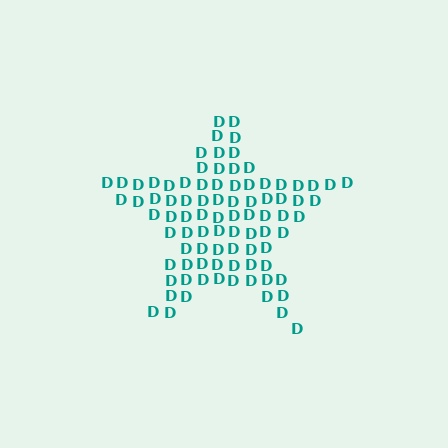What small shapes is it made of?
It is made of small letter D's.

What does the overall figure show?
The overall figure shows a star.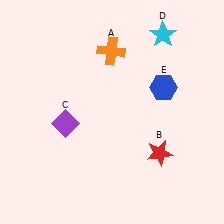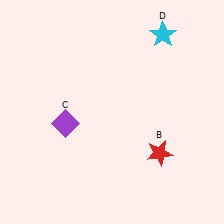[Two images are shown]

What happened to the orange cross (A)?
The orange cross (A) was removed in Image 2. It was in the top-left area of Image 1.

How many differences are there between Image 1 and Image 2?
There are 2 differences between the two images.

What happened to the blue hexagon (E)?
The blue hexagon (E) was removed in Image 2. It was in the top-right area of Image 1.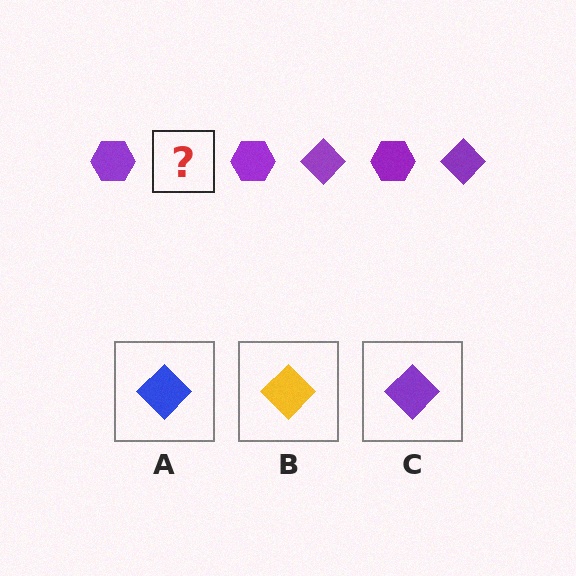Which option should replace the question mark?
Option C.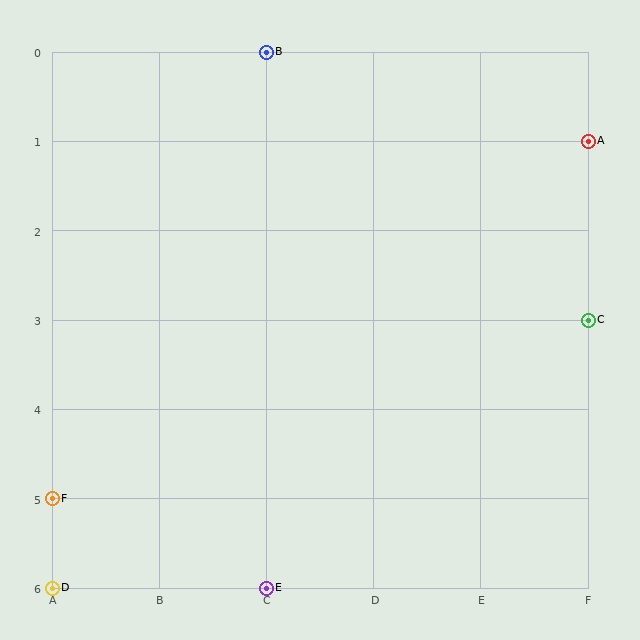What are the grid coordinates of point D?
Point D is at grid coordinates (A, 6).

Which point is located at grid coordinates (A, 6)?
Point D is at (A, 6).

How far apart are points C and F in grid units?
Points C and F are 5 columns and 2 rows apart (about 5.4 grid units diagonally).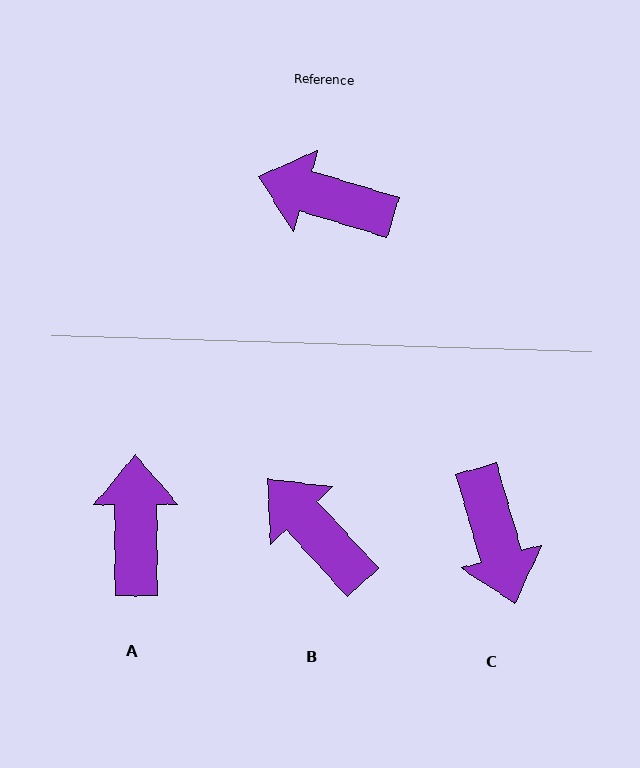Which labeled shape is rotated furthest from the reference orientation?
C, about 123 degrees away.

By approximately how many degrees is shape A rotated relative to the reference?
Approximately 73 degrees clockwise.